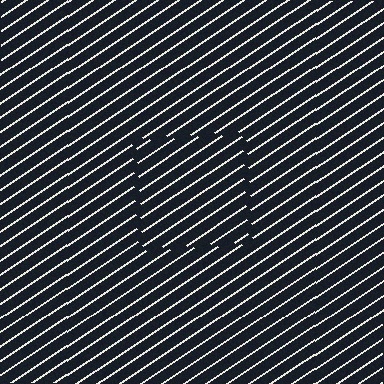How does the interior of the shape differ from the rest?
The interior of the shape contains the same grating, shifted by half a period — the contour is defined by the phase discontinuity where line-ends from the inner and outer gratings abut.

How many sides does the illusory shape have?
4 sides — the line-ends trace a square.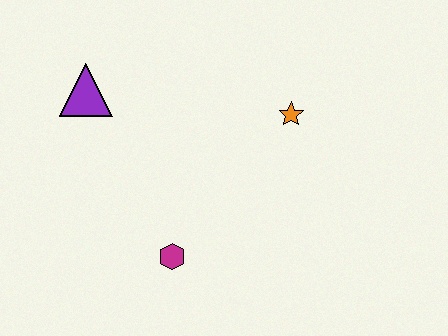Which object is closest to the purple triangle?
The magenta hexagon is closest to the purple triangle.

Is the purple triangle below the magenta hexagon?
No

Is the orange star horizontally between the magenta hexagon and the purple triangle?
No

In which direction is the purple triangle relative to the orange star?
The purple triangle is to the left of the orange star.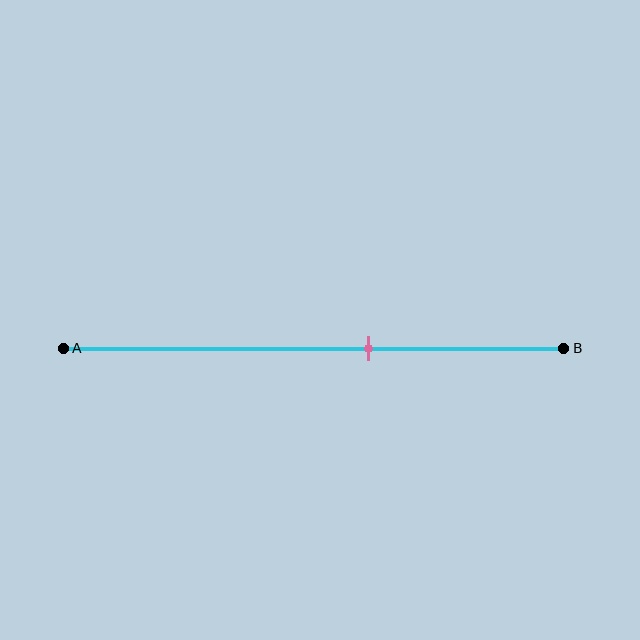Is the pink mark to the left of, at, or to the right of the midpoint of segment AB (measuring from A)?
The pink mark is to the right of the midpoint of segment AB.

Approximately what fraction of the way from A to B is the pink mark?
The pink mark is approximately 60% of the way from A to B.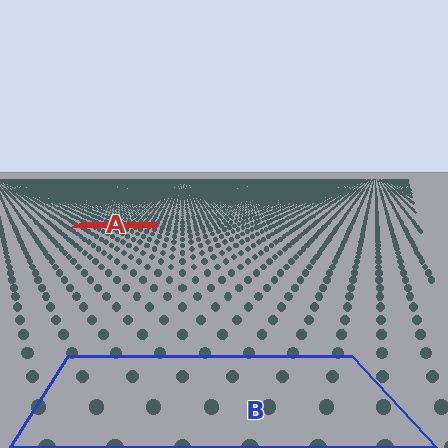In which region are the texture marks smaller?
The texture marks are smaller in region A, because it is farther away.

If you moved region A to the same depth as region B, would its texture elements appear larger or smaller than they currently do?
They would appear larger. At a closer depth, the same texture elements are projected at a bigger on-screen size.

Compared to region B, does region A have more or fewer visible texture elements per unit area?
Region A has more texture elements per unit area — they are packed more densely because it is farther away.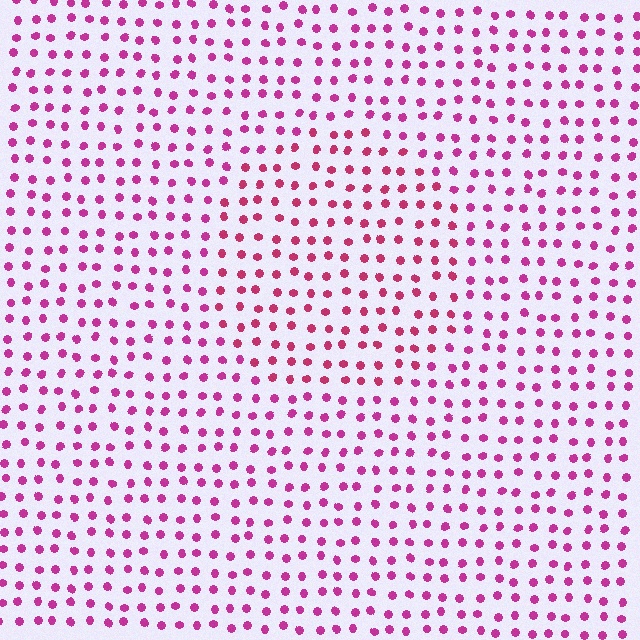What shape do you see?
I see a circle.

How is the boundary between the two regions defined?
The boundary is defined purely by a slight shift in hue (about 20 degrees). Spacing, size, and orientation are identical on both sides.